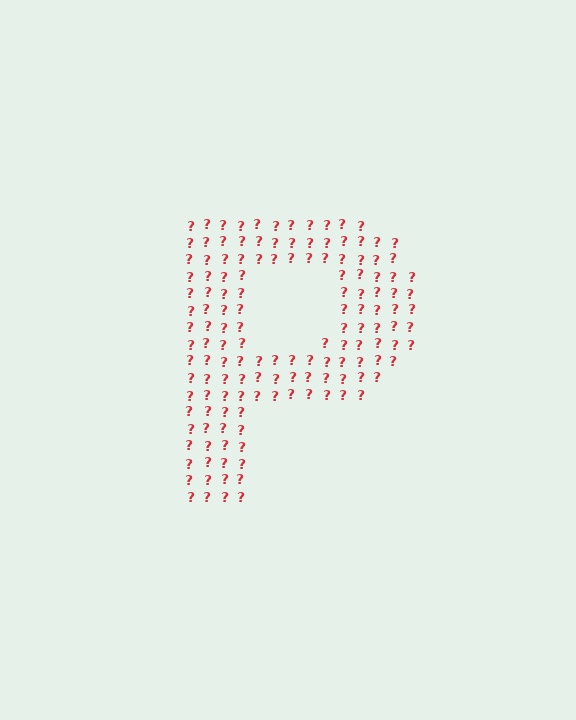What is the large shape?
The large shape is the letter P.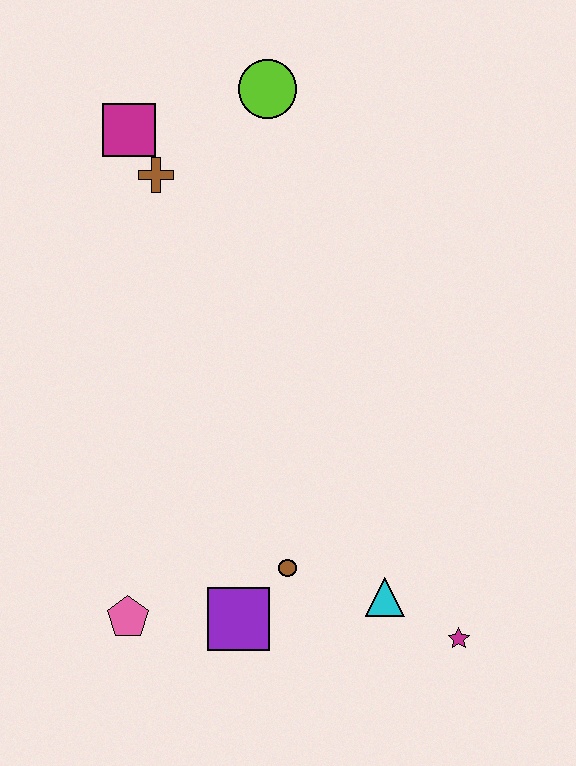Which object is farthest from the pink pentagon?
The lime circle is farthest from the pink pentagon.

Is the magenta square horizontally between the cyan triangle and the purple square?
No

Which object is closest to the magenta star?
The cyan triangle is closest to the magenta star.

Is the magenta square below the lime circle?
Yes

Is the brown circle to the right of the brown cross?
Yes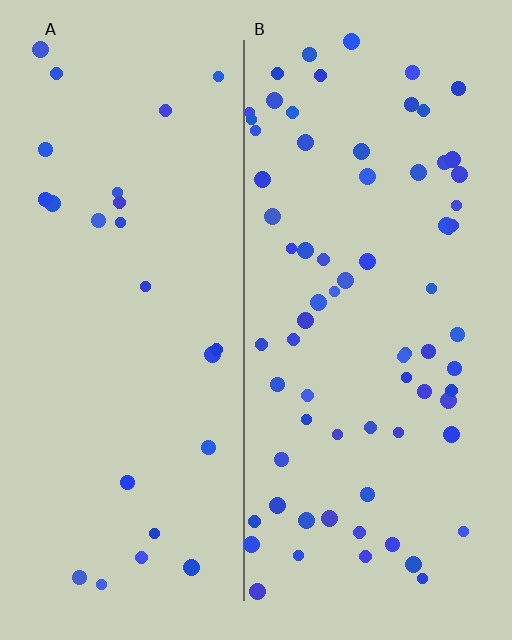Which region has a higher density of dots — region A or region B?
B (the right).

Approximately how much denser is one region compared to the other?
Approximately 2.9× — region B over region A.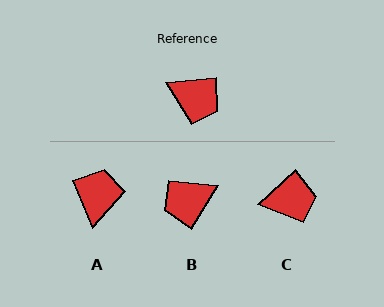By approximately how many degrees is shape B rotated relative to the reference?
Approximately 127 degrees clockwise.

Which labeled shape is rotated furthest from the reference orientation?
B, about 127 degrees away.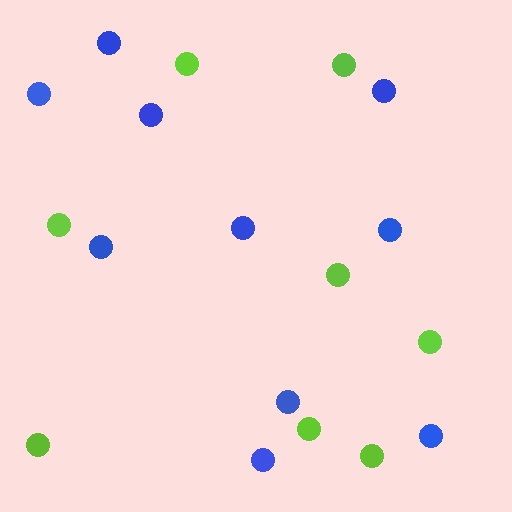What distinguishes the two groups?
There are 2 groups: one group of blue circles (10) and one group of lime circles (8).